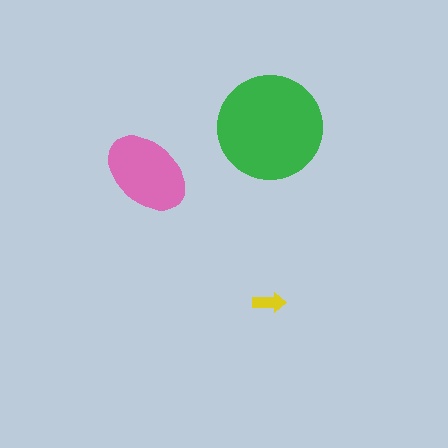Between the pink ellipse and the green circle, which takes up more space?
The green circle.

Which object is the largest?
The green circle.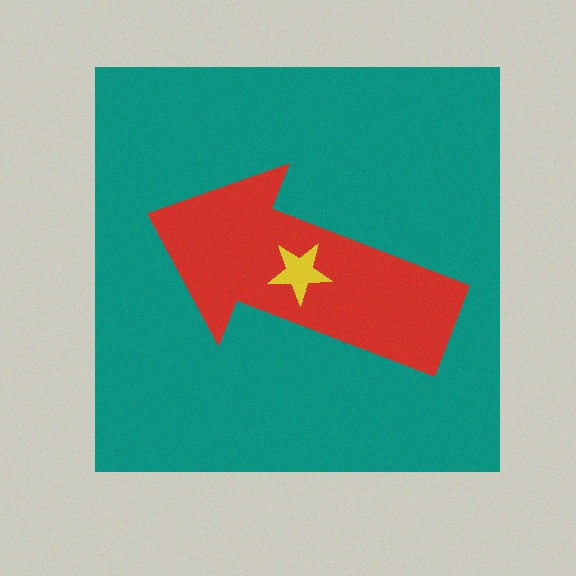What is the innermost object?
The yellow star.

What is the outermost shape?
The teal square.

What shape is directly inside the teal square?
The red arrow.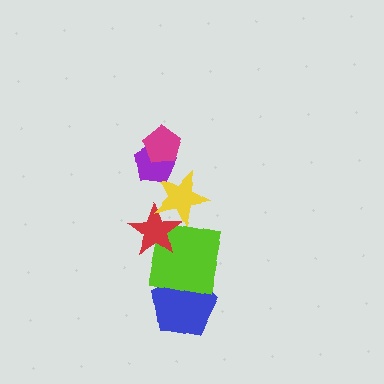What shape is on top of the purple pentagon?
The magenta pentagon is on top of the purple pentagon.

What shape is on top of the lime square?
The red star is on top of the lime square.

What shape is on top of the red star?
The yellow star is on top of the red star.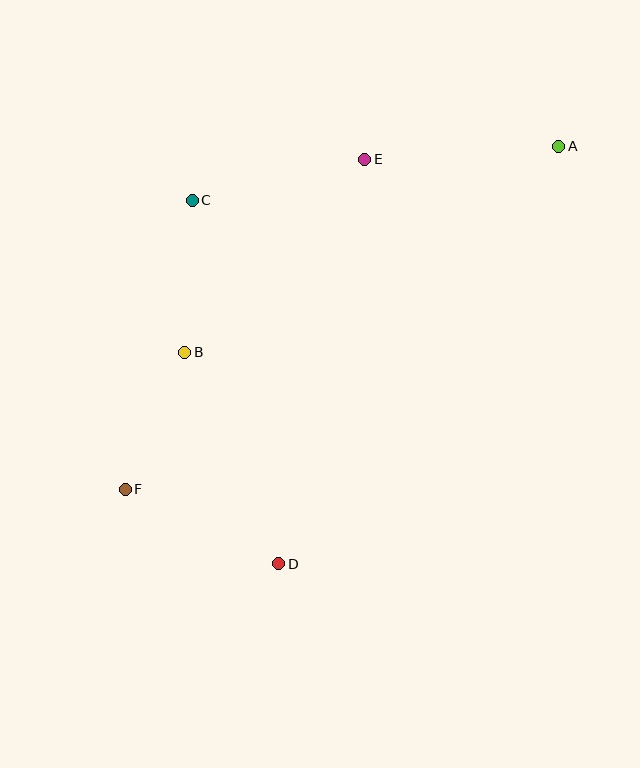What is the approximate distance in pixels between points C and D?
The distance between C and D is approximately 374 pixels.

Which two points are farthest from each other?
Points A and F are farthest from each other.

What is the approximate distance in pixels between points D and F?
The distance between D and F is approximately 171 pixels.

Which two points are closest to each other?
Points B and F are closest to each other.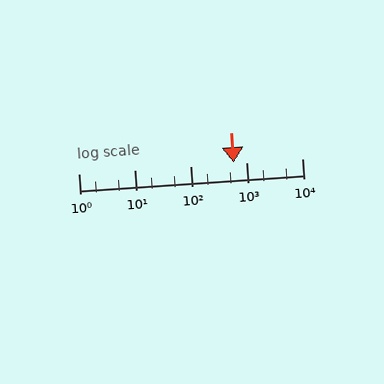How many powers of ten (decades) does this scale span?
The scale spans 4 decades, from 1 to 10000.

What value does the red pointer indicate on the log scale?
The pointer indicates approximately 610.